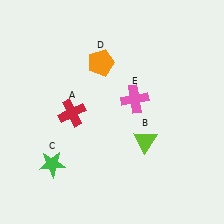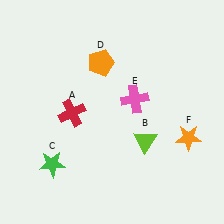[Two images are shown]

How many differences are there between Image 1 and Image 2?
There is 1 difference between the two images.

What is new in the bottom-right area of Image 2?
An orange star (F) was added in the bottom-right area of Image 2.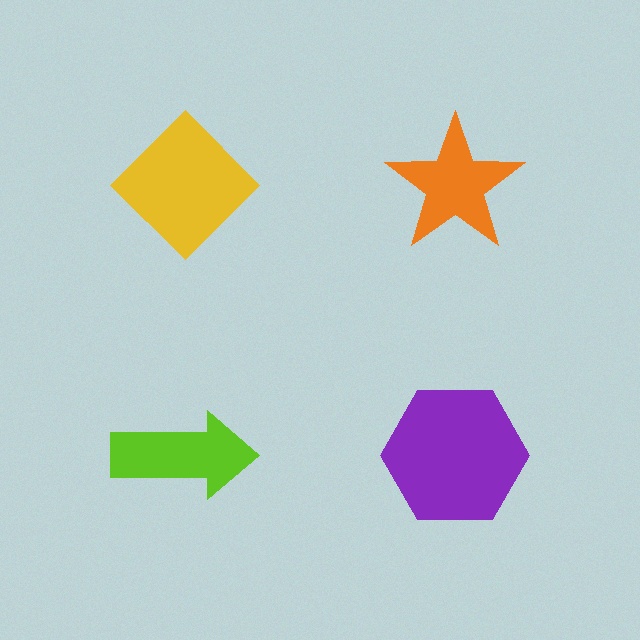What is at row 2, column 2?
A purple hexagon.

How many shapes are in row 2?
2 shapes.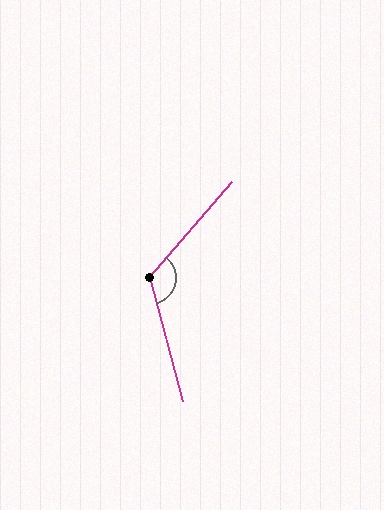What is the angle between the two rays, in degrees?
Approximately 125 degrees.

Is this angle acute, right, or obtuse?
It is obtuse.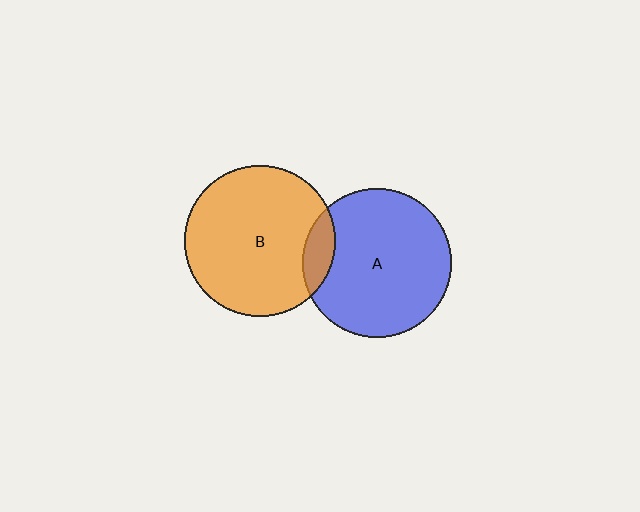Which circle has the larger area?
Circle B (orange).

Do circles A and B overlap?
Yes.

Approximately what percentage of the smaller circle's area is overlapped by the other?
Approximately 10%.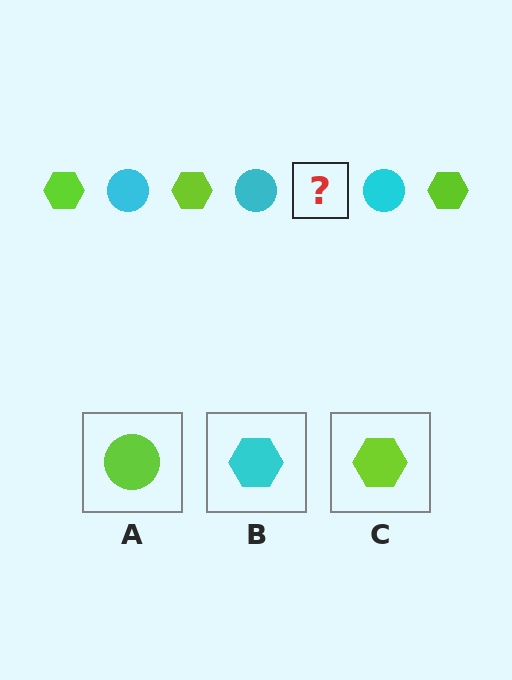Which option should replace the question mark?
Option C.